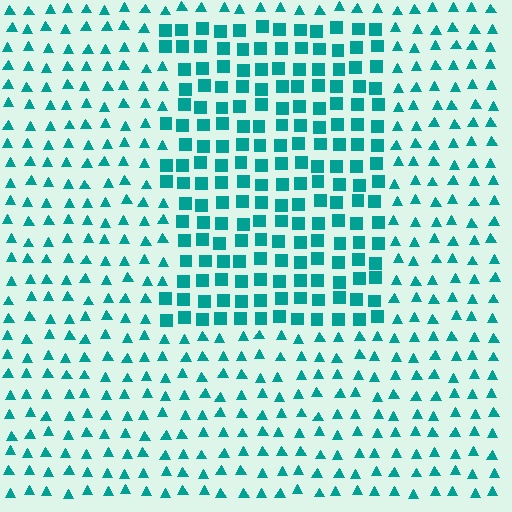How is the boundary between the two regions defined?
The boundary is defined by a change in element shape: squares inside vs. triangles outside. All elements share the same color and spacing.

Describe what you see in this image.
The image is filled with small teal elements arranged in a uniform grid. A rectangle-shaped region contains squares, while the surrounding area contains triangles. The boundary is defined purely by the change in element shape.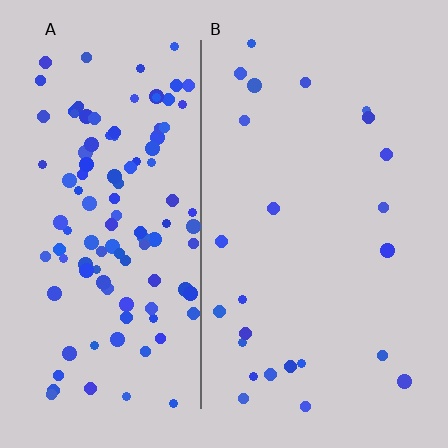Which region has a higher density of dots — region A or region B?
A (the left).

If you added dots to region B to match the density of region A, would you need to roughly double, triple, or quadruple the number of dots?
Approximately quadruple.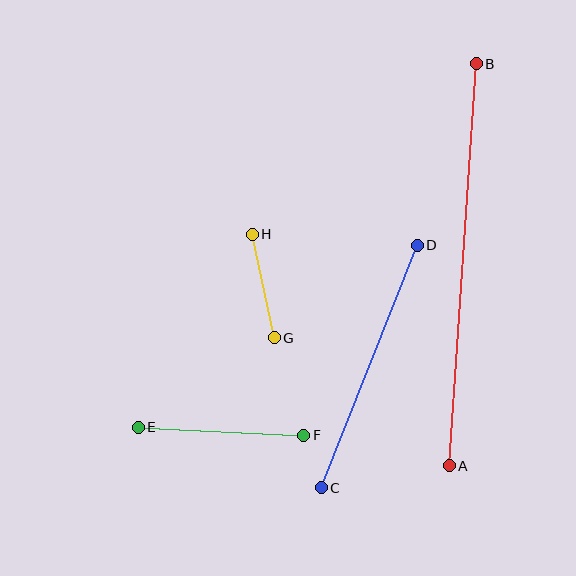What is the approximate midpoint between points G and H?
The midpoint is at approximately (263, 286) pixels.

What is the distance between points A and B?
The distance is approximately 403 pixels.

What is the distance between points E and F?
The distance is approximately 166 pixels.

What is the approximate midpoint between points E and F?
The midpoint is at approximately (221, 431) pixels.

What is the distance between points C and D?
The distance is approximately 260 pixels.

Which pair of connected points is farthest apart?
Points A and B are farthest apart.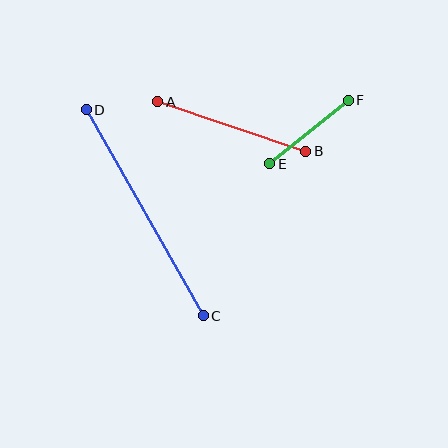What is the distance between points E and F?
The distance is approximately 101 pixels.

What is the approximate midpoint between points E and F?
The midpoint is at approximately (309, 132) pixels.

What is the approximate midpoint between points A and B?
The midpoint is at approximately (232, 127) pixels.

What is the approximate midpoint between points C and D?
The midpoint is at approximately (145, 213) pixels.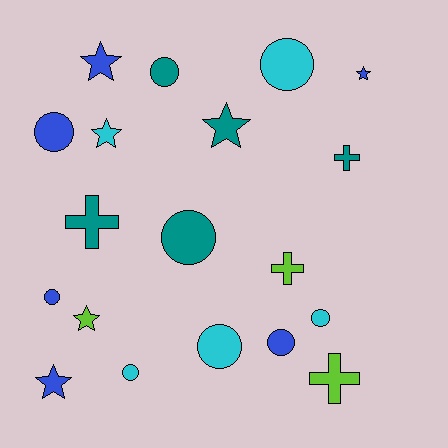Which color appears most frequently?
Blue, with 6 objects.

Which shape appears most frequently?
Circle, with 9 objects.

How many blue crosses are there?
There are no blue crosses.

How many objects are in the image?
There are 19 objects.